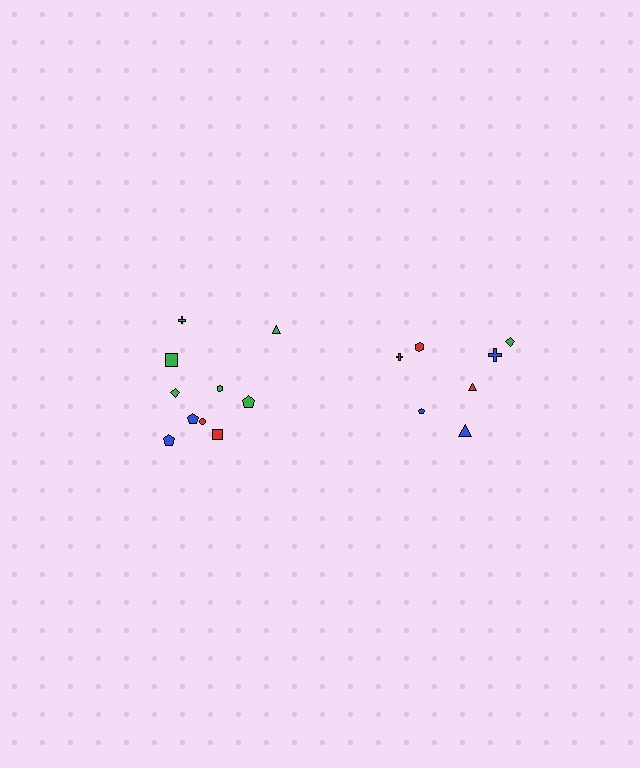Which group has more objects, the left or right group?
The left group.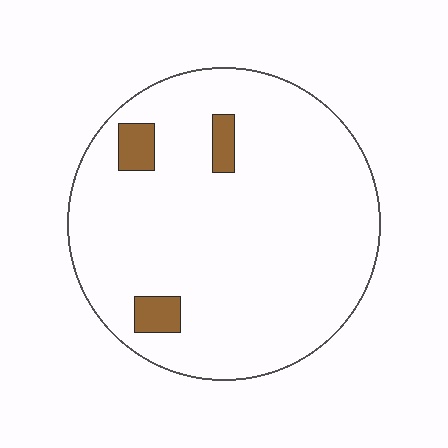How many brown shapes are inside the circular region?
3.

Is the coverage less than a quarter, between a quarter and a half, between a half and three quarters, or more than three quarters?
Less than a quarter.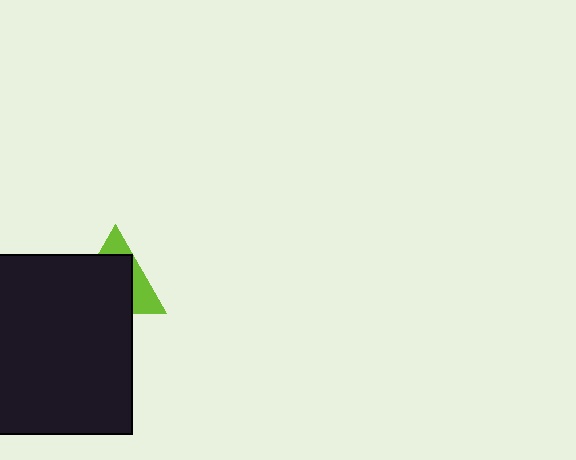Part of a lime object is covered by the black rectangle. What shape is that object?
It is a triangle.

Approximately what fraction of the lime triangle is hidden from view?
Roughly 68% of the lime triangle is hidden behind the black rectangle.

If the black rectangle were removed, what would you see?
You would see the complete lime triangle.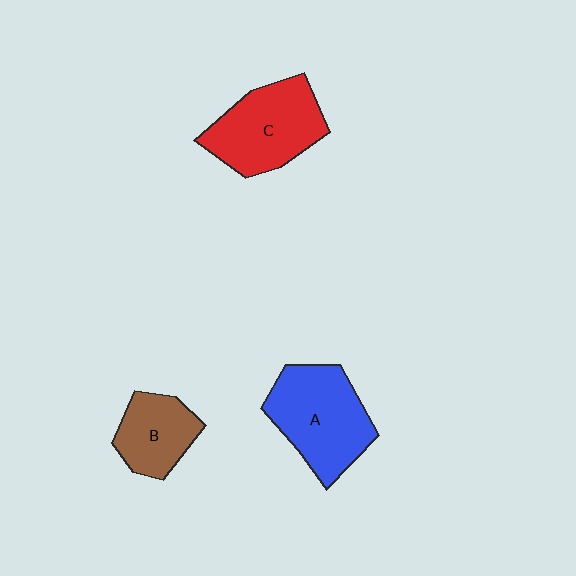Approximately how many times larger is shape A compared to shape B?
Approximately 1.6 times.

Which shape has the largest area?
Shape A (blue).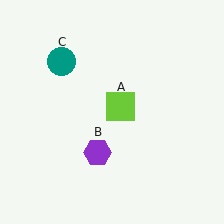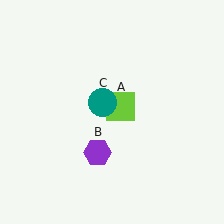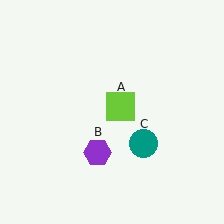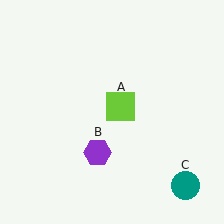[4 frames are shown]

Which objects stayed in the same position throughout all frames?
Lime square (object A) and purple hexagon (object B) remained stationary.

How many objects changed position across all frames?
1 object changed position: teal circle (object C).